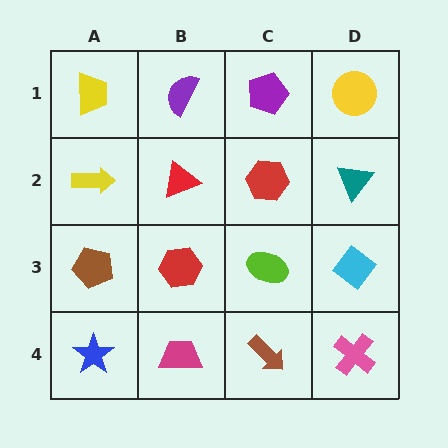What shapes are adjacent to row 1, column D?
A teal triangle (row 2, column D), a purple pentagon (row 1, column C).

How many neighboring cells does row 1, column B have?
3.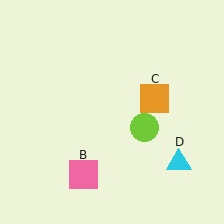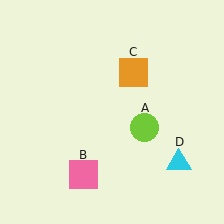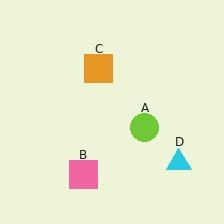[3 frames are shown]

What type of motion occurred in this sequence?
The orange square (object C) rotated counterclockwise around the center of the scene.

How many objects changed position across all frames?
1 object changed position: orange square (object C).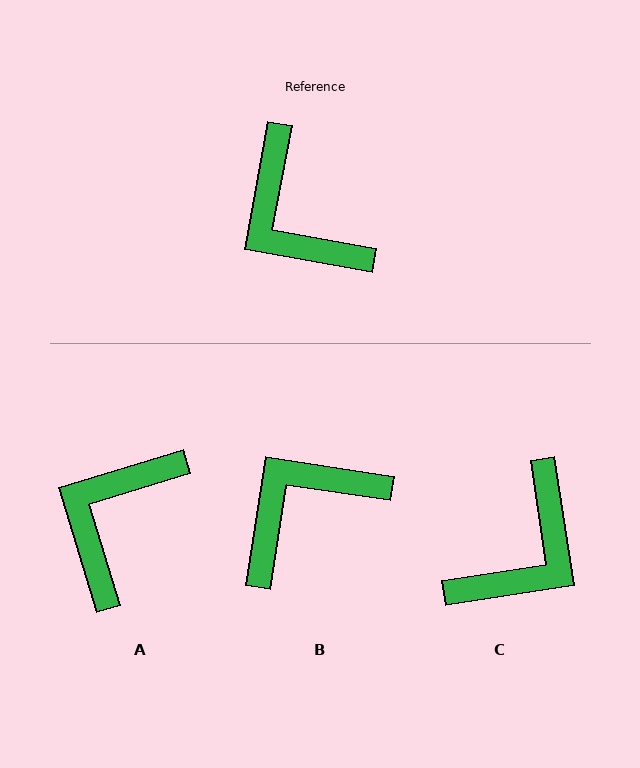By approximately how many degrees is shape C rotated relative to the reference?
Approximately 109 degrees counter-clockwise.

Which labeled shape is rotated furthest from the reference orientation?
C, about 109 degrees away.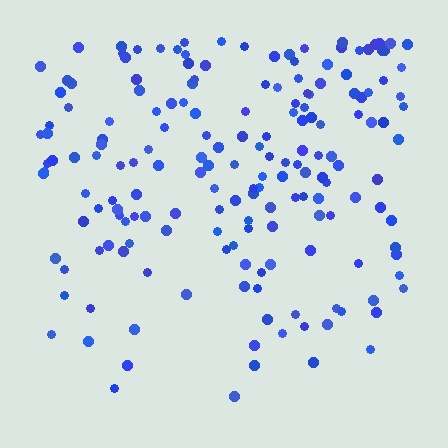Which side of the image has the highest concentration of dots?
The top.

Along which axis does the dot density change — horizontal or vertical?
Vertical.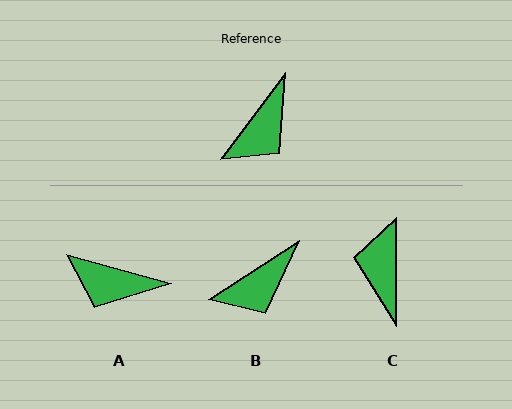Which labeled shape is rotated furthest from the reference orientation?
C, about 144 degrees away.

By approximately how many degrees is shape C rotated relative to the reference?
Approximately 144 degrees clockwise.